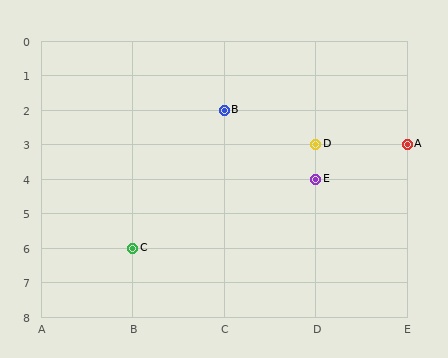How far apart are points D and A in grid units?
Points D and A are 1 column apart.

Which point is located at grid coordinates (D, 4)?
Point E is at (D, 4).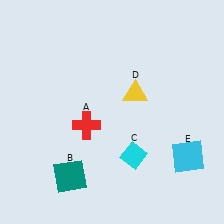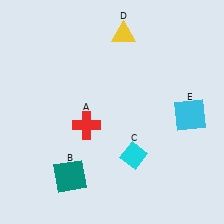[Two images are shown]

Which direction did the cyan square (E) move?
The cyan square (E) moved up.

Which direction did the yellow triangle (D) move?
The yellow triangle (D) moved up.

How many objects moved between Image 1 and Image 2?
2 objects moved between the two images.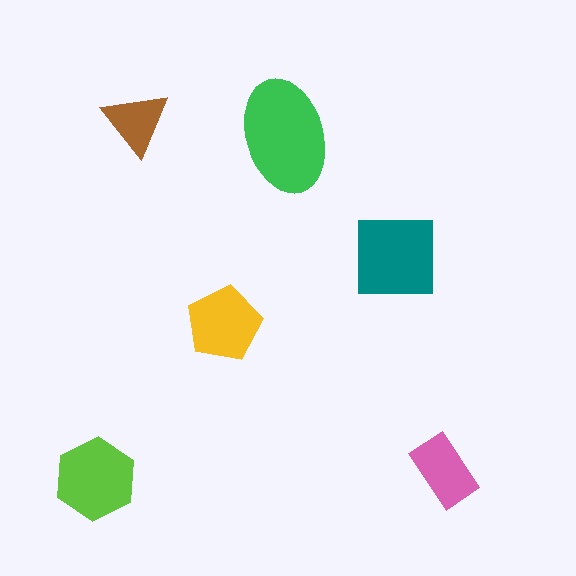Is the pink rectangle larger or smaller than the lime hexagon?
Smaller.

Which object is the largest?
The green ellipse.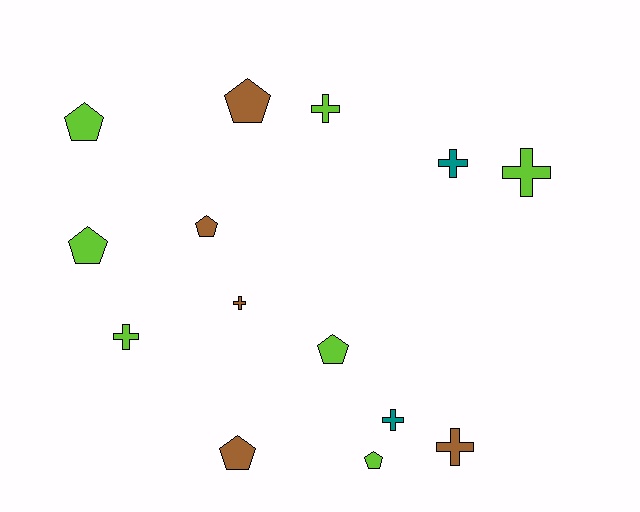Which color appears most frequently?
Lime, with 7 objects.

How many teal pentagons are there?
There are no teal pentagons.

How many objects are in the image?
There are 14 objects.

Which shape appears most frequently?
Pentagon, with 7 objects.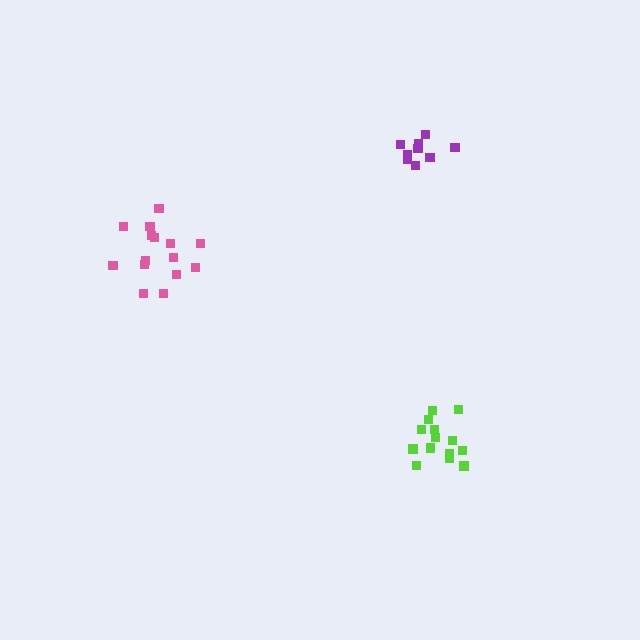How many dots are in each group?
Group 1: 15 dots, Group 2: 9 dots, Group 3: 14 dots (38 total).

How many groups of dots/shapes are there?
There are 3 groups.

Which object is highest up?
The purple cluster is topmost.